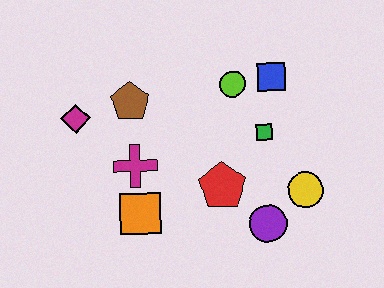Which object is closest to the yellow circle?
The purple circle is closest to the yellow circle.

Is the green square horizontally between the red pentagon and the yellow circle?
Yes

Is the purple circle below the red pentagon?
Yes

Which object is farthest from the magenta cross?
The yellow circle is farthest from the magenta cross.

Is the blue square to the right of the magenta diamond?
Yes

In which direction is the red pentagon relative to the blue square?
The red pentagon is below the blue square.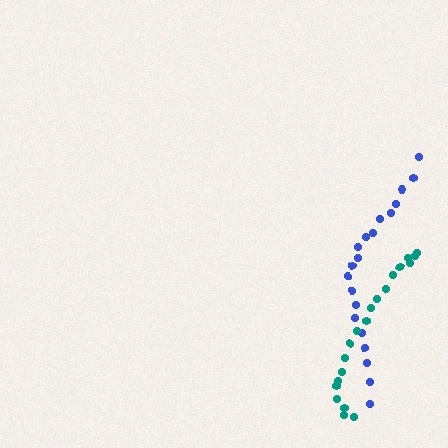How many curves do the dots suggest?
There are 2 distinct paths.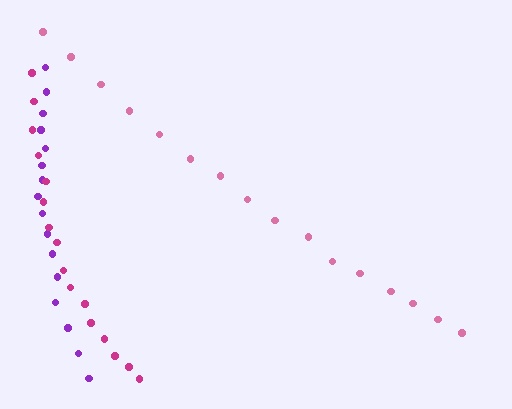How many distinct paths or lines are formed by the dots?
There are 3 distinct paths.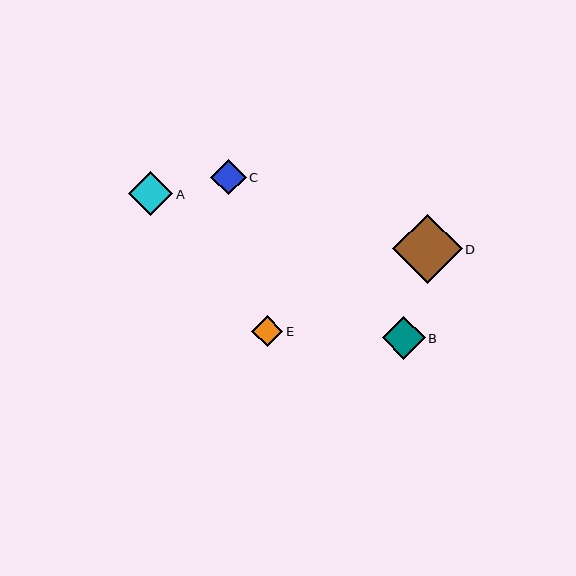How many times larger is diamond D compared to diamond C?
Diamond D is approximately 1.9 times the size of diamond C.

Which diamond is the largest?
Diamond D is the largest with a size of approximately 69 pixels.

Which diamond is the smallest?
Diamond E is the smallest with a size of approximately 31 pixels.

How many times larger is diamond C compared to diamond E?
Diamond C is approximately 1.2 times the size of diamond E.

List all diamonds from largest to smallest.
From largest to smallest: D, A, B, C, E.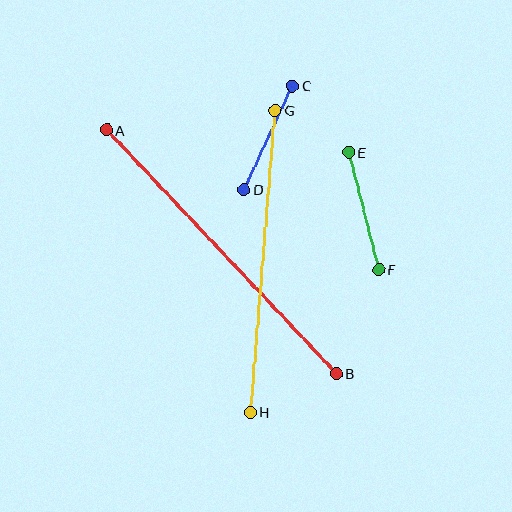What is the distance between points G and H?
The distance is approximately 303 pixels.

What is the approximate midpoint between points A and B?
The midpoint is at approximately (221, 252) pixels.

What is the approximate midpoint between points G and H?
The midpoint is at approximately (263, 261) pixels.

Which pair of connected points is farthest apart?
Points A and B are farthest apart.